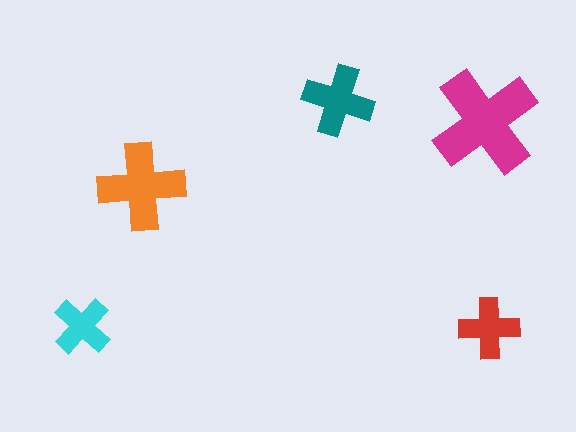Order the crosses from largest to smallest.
the magenta one, the orange one, the teal one, the red one, the cyan one.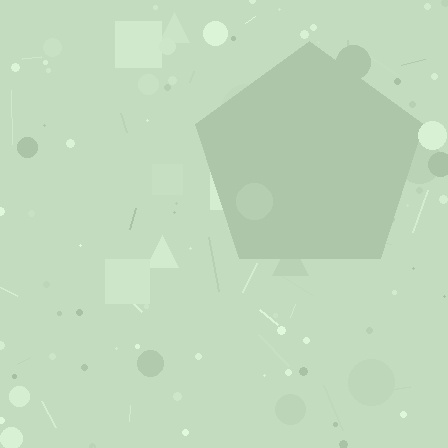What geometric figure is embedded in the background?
A pentagon is embedded in the background.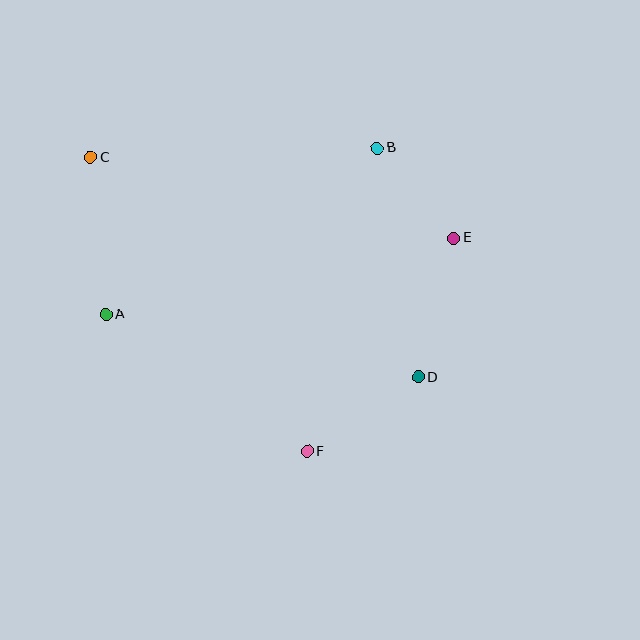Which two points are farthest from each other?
Points C and D are farthest from each other.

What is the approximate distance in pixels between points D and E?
The distance between D and E is approximately 143 pixels.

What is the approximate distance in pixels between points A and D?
The distance between A and D is approximately 319 pixels.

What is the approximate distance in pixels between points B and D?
The distance between B and D is approximately 233 pixels.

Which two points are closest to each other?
Points B and E are closest to each other.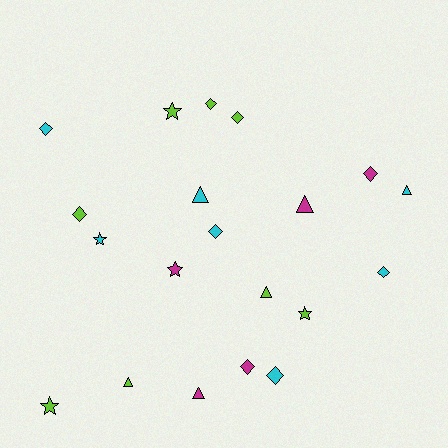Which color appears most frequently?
Lime, with 8 objects.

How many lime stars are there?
There are 3 lime stars.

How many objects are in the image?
There are 20 objects.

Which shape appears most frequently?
Diamond, with 9 objects.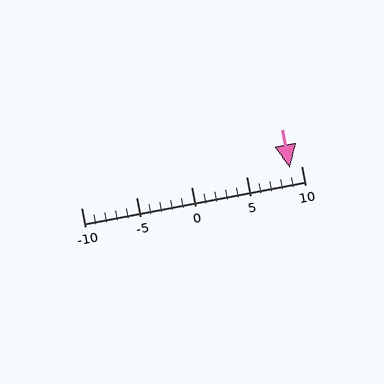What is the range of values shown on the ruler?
The ruler shows values from -10 to 10.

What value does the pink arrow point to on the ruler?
The pink arrow points to approximately 9.